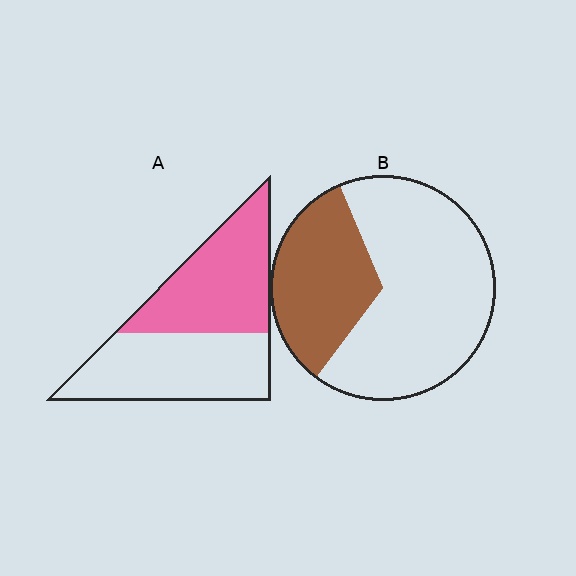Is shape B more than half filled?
No.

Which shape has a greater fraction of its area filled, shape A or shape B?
Shape A.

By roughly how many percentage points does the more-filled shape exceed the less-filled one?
By roughly 15 percentage points (A over B).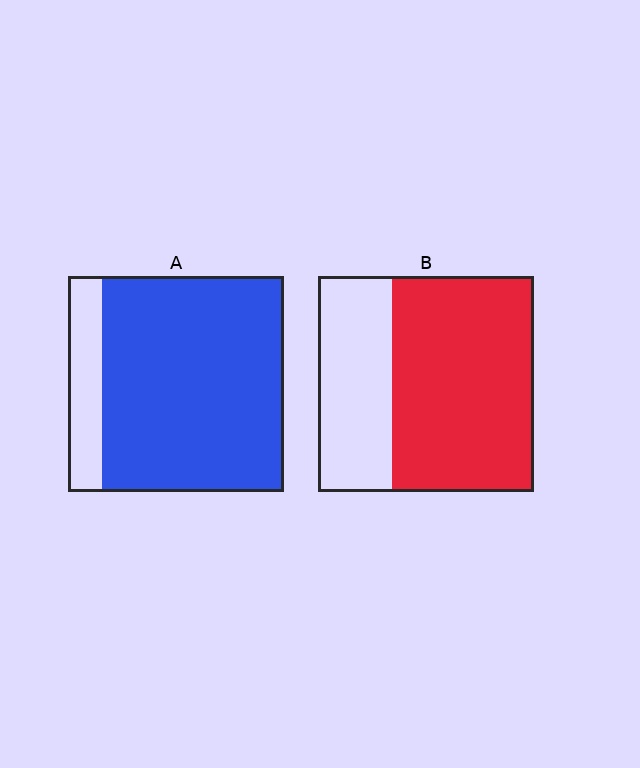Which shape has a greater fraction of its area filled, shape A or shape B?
Shape A.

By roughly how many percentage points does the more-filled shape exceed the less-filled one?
By roughly 20 percentage points (A over B).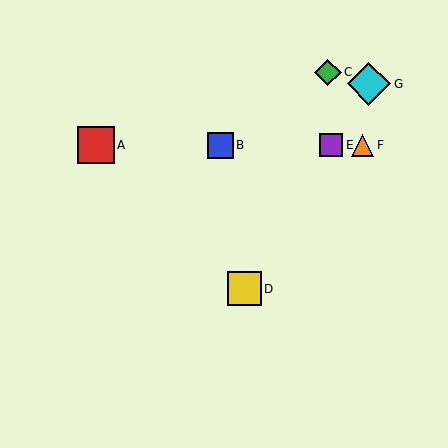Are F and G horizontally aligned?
No, F is at y≈145 and G is at y≈84.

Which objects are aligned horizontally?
Objects A, B, E, F are aligned horizontally.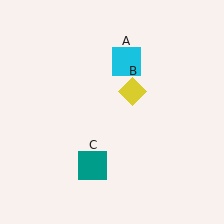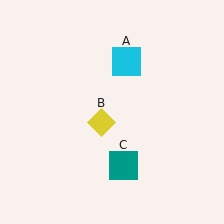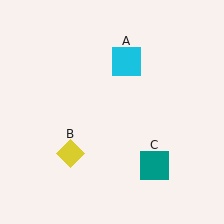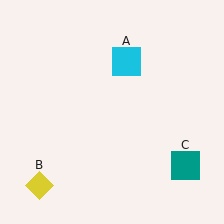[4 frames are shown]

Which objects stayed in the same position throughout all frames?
Cyan square (object A) remained stationary.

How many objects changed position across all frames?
2 objects changed position: yellow diamond (object B), teal square (object C).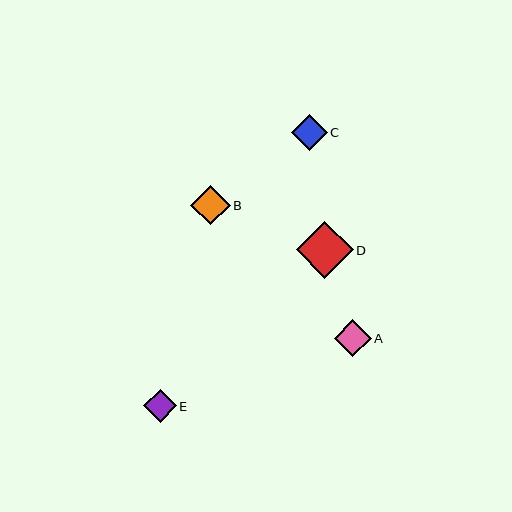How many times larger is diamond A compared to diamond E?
Diamond A is approximately 1.1 times the size of diamond E.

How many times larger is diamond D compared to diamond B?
Diamond D is approximately 1.4 times the size of diamond B.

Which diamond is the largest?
Diamond D is the largest with a size of approximately 57 pixels.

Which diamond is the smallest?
Diamond E is the smallest with a size of approximately 33 pixels.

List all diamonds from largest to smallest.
From largest to smallest: D, B, A, C, E.